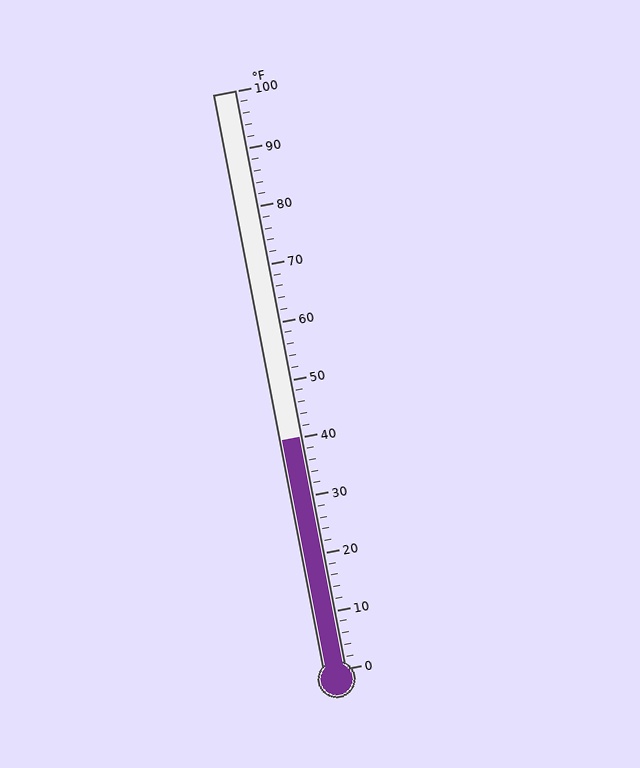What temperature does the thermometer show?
The thermometer shows approximately 40°F.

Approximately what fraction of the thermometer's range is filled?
The thermometer is filled to approximately 40% of its range.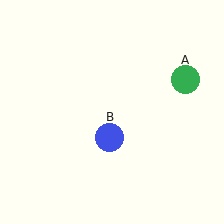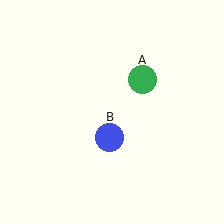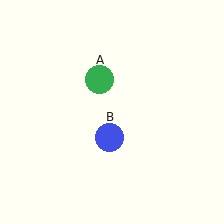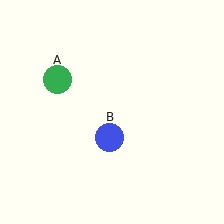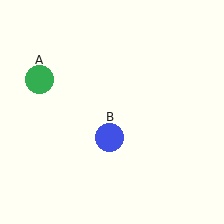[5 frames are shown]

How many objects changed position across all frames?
1 object changed position: green circle (object A).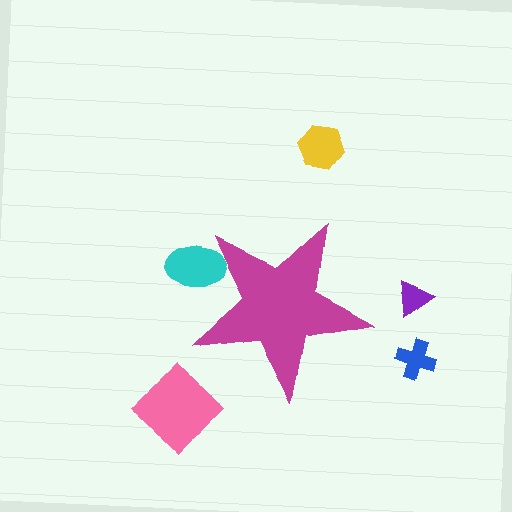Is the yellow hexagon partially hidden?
No, the yellow hexagon is fully visible.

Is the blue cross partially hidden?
No, the blue cross is fully visible.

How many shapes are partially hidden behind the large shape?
1 shape is partially hidden.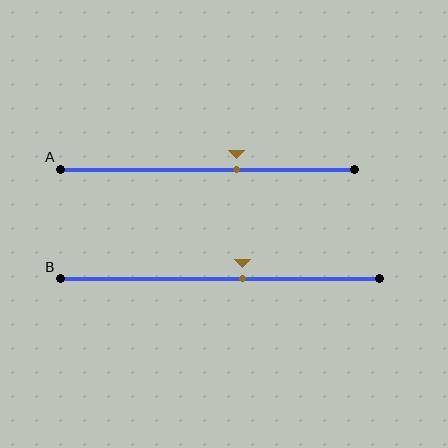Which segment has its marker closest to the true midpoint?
Segment B has its marker closest to the true midpoint.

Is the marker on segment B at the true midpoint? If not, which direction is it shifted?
No, the marker on segment B is shifted to the right by about 7% of the segment length.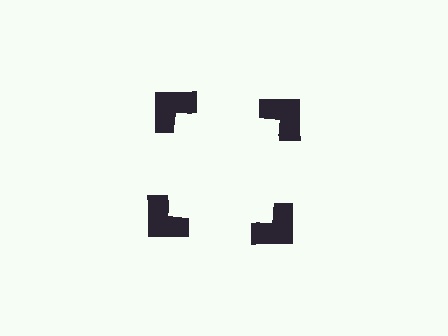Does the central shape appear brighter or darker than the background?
It typically appears slightly brighter than the background, even though no actual brightness change is drawn.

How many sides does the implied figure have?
4 sides.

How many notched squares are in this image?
There are 4 — one at each vertex of the illusory square.